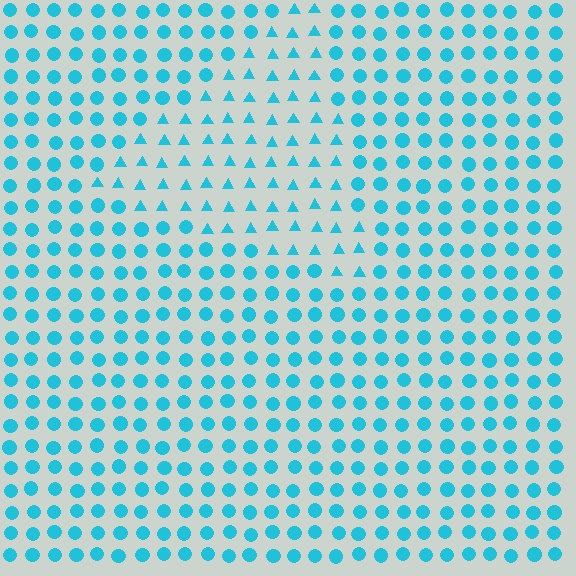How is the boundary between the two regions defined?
The boundary is defined by a change in element shape: triangles inside vs. circles outside. All elements share the same color and spacing.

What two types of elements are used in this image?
The image uses triangles inside the triangle region and circles outside it.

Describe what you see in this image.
The image is filled with small cyan elements arranged in a uniform grid. A triangle-shaped region contains triangles, while the surrounding area contains circles. The boundary is defined purely by the change in element shape.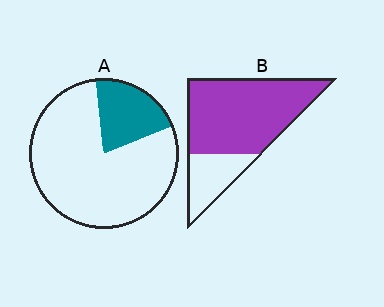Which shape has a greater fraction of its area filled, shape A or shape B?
Shape B.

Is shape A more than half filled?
No.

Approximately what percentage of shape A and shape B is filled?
A is approximately 20% and B is approximately 75%.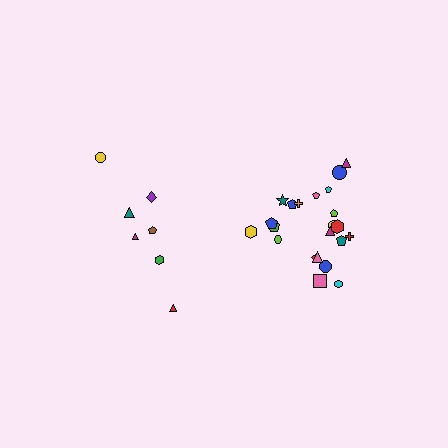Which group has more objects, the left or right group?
The right group.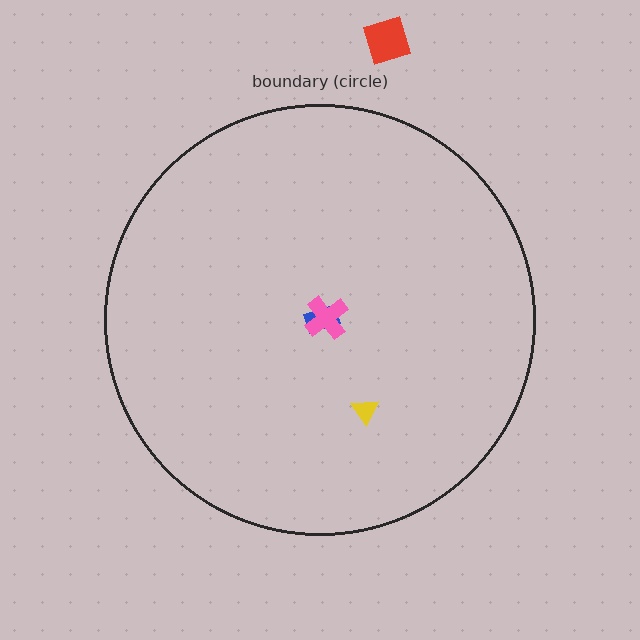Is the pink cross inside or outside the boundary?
Inside.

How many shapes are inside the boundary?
3 inside, 1 outside.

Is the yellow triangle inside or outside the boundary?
Inside.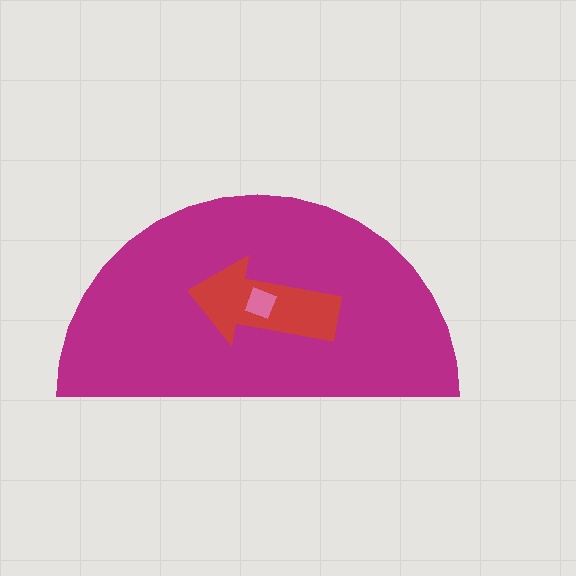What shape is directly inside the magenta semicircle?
The red arrow.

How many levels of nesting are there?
3.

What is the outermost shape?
The magenta semicircle.